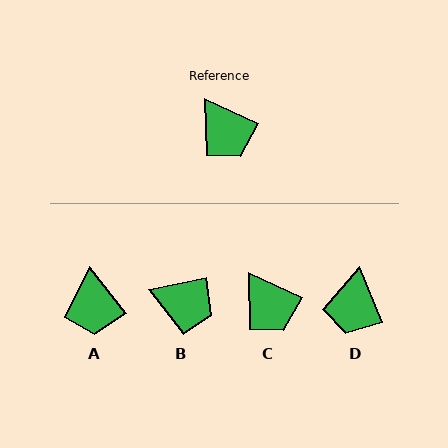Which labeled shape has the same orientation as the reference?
C.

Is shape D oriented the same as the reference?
No, it is off by about 43 degrees.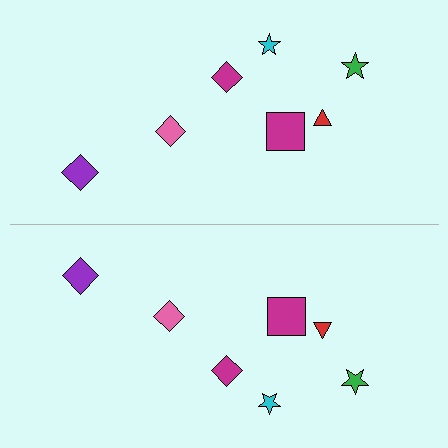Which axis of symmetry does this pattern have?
The pattern has a horizontal axis of symmetry running through the center of the image.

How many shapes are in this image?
There are 14 shapes in this image.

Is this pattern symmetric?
Yes, this pattern has bilateral (reflection) symmetry.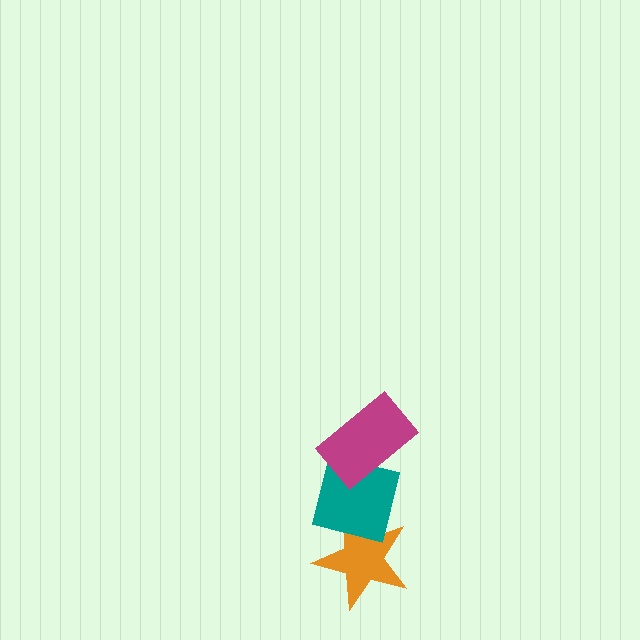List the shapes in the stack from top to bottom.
From top to bottom: the magenta rectangle, the teal square, the orange star.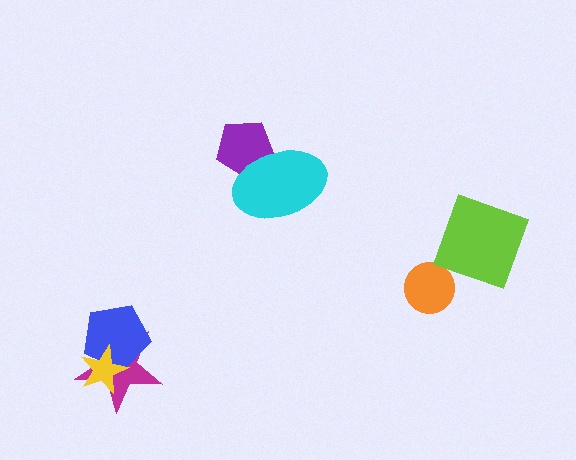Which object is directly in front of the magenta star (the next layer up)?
The blue pentagon is directly in front of the magenta star.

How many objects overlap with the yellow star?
2 objects overlap with the yellow star.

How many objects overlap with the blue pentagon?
2 objects overlap with the blue pentagon.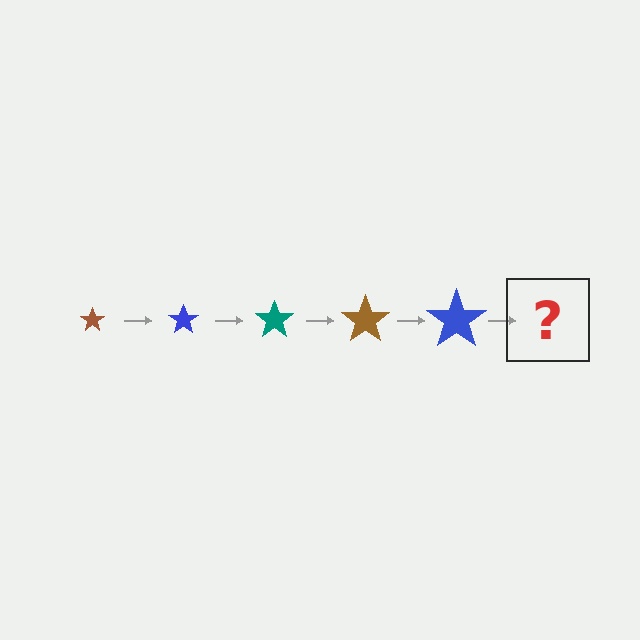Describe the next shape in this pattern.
It should be a teal star, larger than the previous one.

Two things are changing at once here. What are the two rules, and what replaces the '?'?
The two rules are that the star grows larger each step and the color cycles through brown, blue, and teal. The '?' should be a teal star, larger than the previous one.